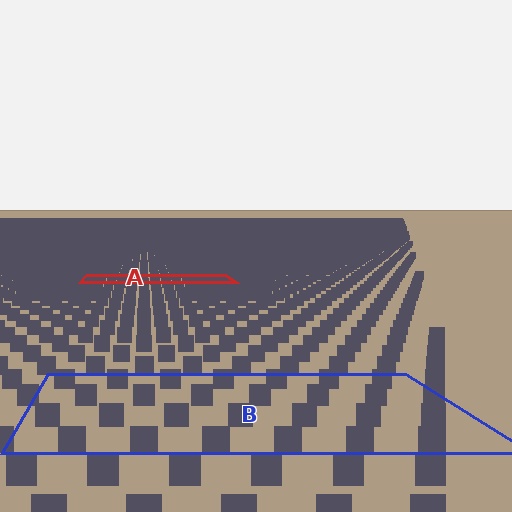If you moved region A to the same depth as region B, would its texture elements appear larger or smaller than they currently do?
They would appear larger. At a closer depth, the same texture elements are projected at a bigger on-screen size.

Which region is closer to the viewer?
Region B is closer. The texture elements there are larger and more spread out.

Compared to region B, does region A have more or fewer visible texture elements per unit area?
Region A has more texture elements per unit area — they are packed more densely because it is farther away.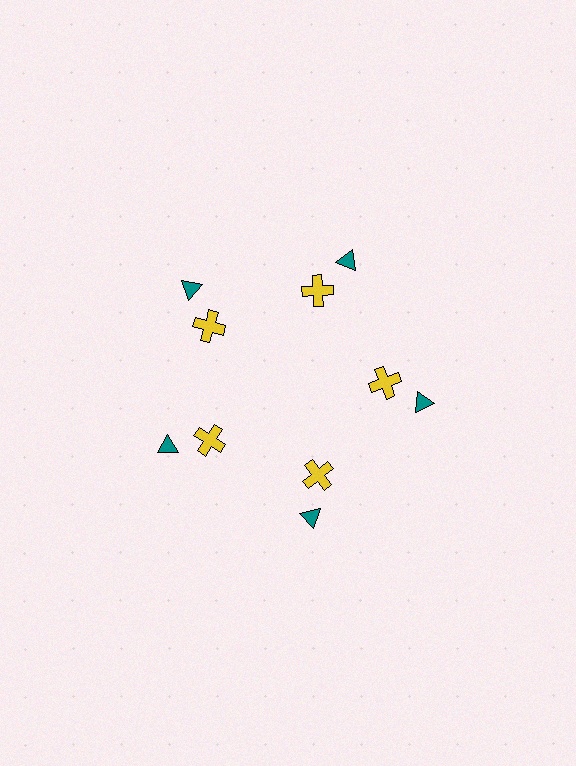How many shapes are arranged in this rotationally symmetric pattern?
There are 10 shapes, arranged in 5 groups of 2.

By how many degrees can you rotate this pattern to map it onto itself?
The pattern maps onto itself every 72 degrees of rotation.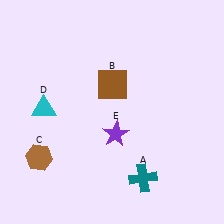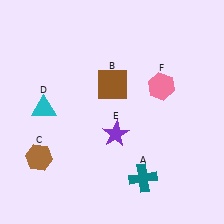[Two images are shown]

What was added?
A pink hexagon (F) was added in Image 2.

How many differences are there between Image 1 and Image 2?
There is 1 difference between the two images.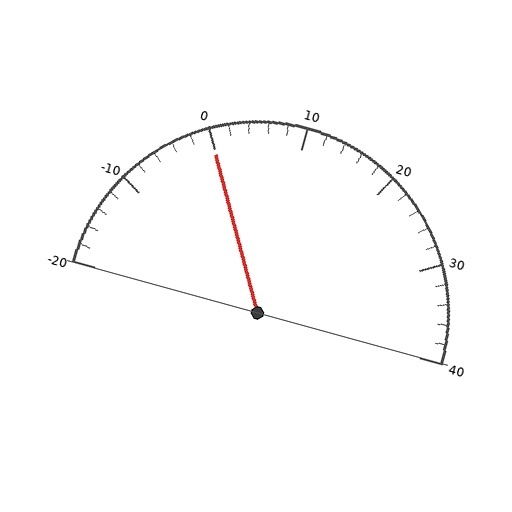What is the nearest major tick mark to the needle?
The nearest major tick mark is 0.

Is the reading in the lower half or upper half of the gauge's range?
The reading is in the lower half of the range (-20 to 40).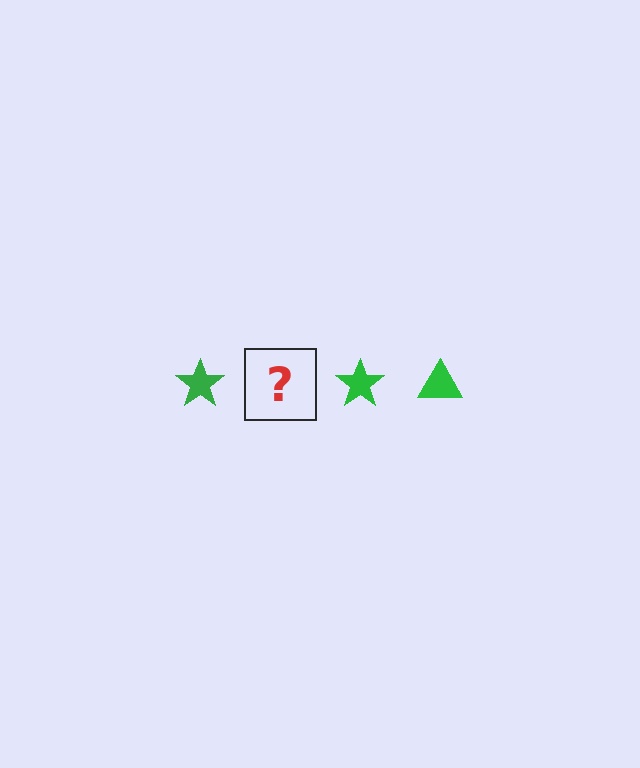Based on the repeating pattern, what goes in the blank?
The blank should be a green triangle.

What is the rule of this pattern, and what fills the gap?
The rule is that the pattern cycles through star, triangle shapes in green. The gap should be filled with a green triangle.